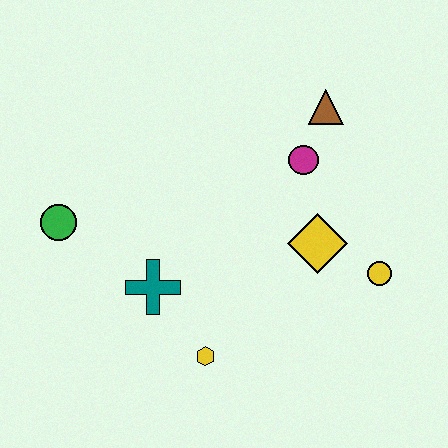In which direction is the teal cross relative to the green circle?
The teal cross is to the right of the green circle.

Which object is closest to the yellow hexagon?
The teal cross is closest to the yellow hexagon.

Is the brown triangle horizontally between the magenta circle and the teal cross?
No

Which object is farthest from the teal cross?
The brown triangle is farthest from the teal cross.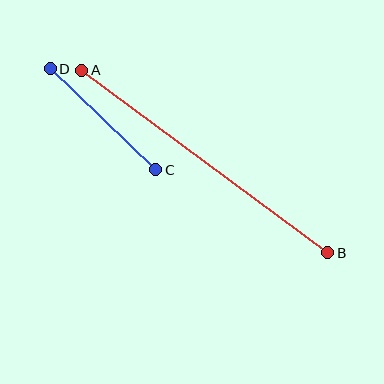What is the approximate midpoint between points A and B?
The midpoint is at approximately (205, 161) pixels.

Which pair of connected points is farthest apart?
Points A and B are farthest apart.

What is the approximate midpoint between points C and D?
The midpoint is at approximately (103, 119) pixels.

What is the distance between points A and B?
The distance is approximately 306 pixels.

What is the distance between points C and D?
The distance is approximately 146 pixels.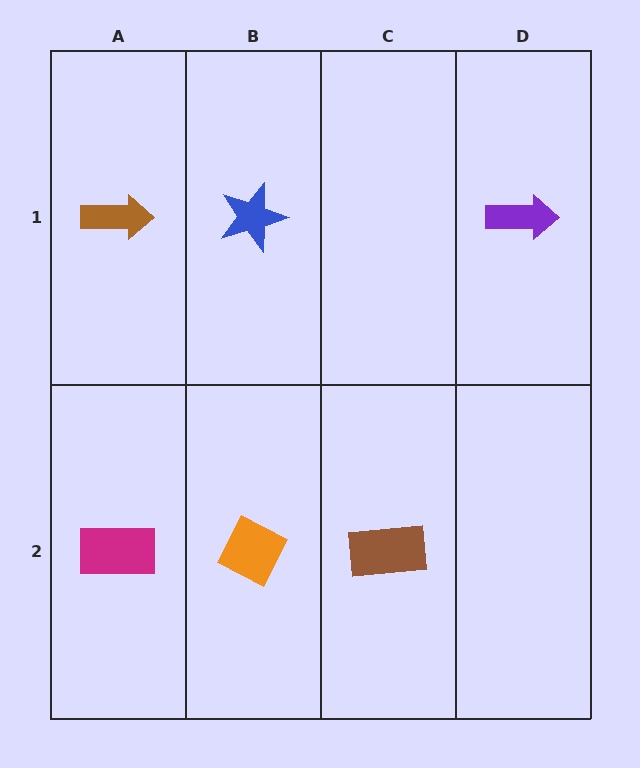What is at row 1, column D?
A purple arrow.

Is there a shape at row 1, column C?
No, that cell is empty.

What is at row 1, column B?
A blue star.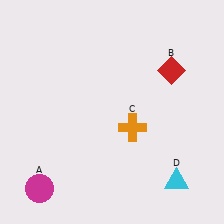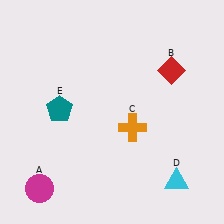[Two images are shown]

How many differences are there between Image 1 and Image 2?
There is 1 difference between the two images.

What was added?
A teal pentagon (E) was added in Image 2.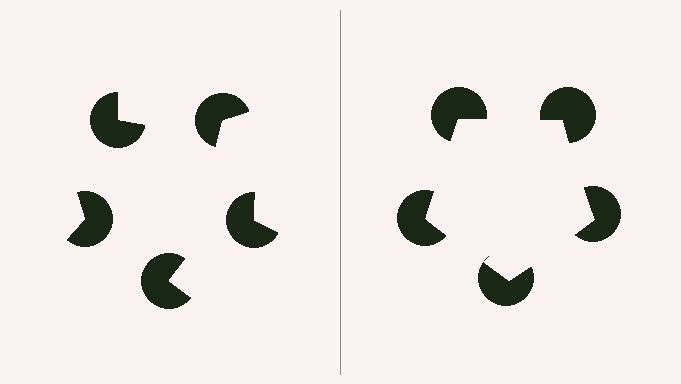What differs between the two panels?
The pac-man discs are positioned identically on both sides; only the wedge orientations differ. On the right they align to a pentagon; on the left they are misaligned.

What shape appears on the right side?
An illusory pentagon.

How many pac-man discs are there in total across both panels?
10 — 5 on each side.